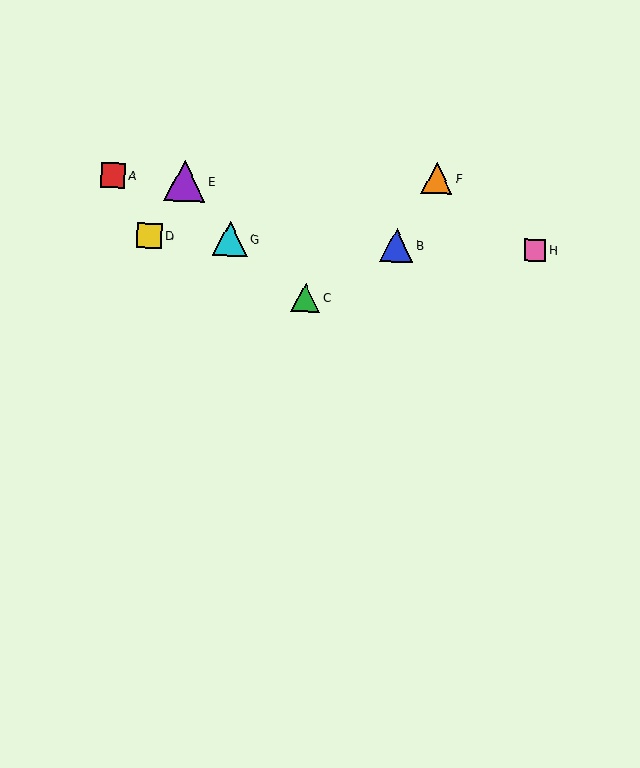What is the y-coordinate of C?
Object C is at y≈298.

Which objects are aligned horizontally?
Objects B, D, G, H are aligned horizontally.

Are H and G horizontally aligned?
Yes, both are at y≈250.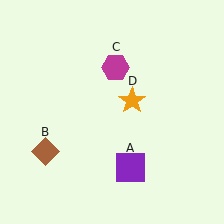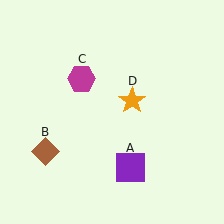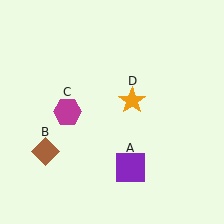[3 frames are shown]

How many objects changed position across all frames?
1 object changed position: magenta hexagon (object C).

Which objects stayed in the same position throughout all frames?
Purple square (object A) and brown diamond (object B) and orange star (object D) remained stationary.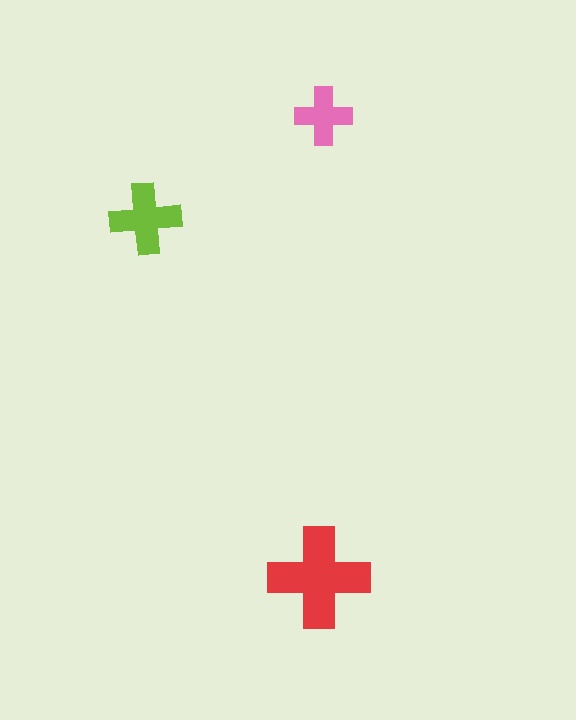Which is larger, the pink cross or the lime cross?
The lime one.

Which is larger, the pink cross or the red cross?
The red one.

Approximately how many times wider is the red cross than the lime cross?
About 1.5 times wider.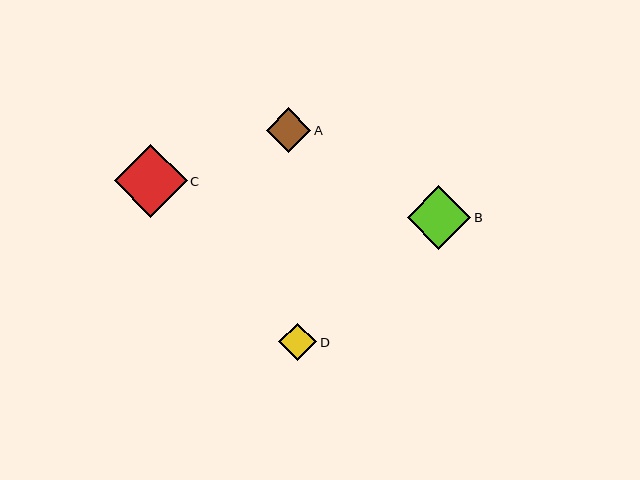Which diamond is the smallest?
Diamond D is the smallest with a size of approximately 38 pixels.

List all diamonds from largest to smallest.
From largest to smallest: C, B, A, D.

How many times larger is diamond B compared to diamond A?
Diamond B is approximately 1.4 times the size of diamond A.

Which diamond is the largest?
Diamond C is the largest with a size of approximately 73 pixels.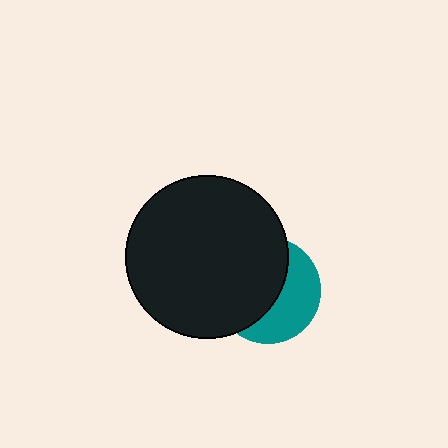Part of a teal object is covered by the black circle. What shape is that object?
It is a circle.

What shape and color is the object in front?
The object in front is a black circle.